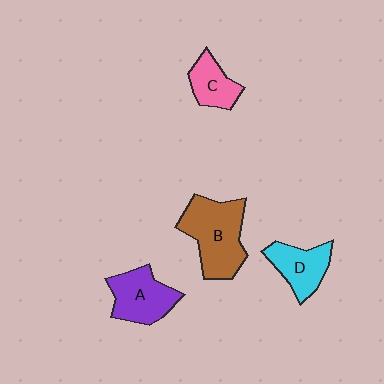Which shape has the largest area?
Shape B (brown).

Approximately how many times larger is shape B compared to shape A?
Approximately 1.4 times.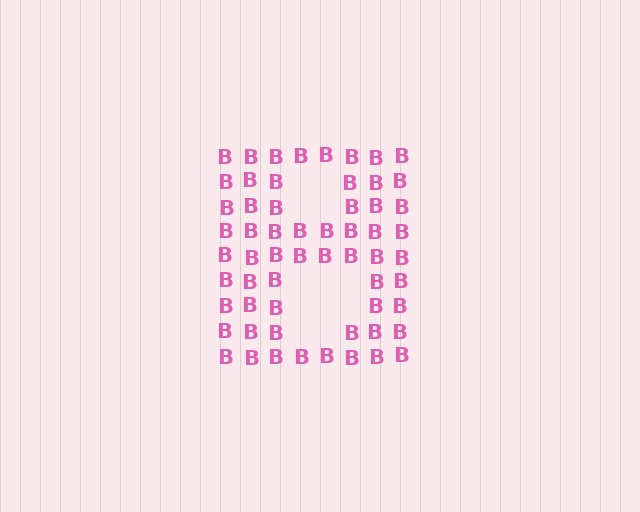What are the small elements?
The small elements are letter B's.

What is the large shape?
The large shape is the letter B.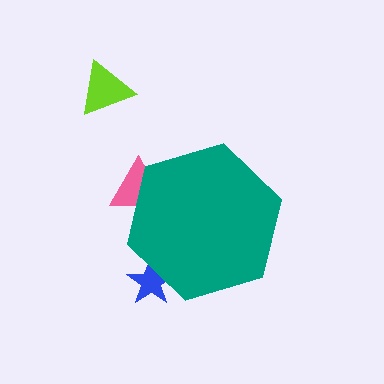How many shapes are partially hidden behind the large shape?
2 shapes are partially hidden.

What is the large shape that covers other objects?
A teal hexagon.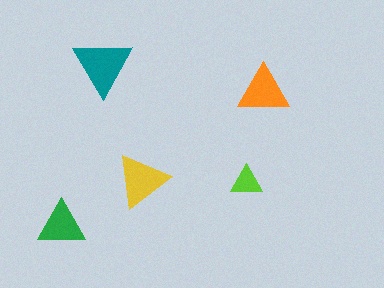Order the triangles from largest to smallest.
the teal one, the yellow one, the orange one, the green one, the lime one.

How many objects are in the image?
There are 5 objects in the image.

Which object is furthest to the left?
The green triangle is leftmost.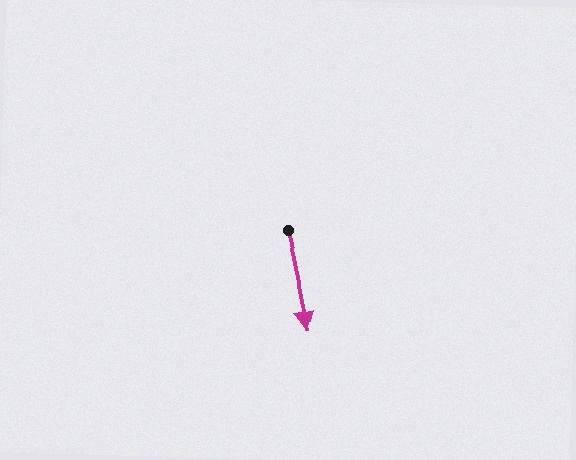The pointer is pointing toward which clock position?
Roughly 6 o'clock.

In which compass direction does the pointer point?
South.